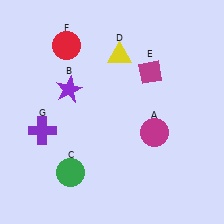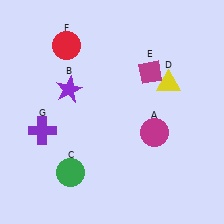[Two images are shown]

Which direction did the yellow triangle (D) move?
The yellow triangle (D) moved right.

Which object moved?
The yellow triangle (D) moved right.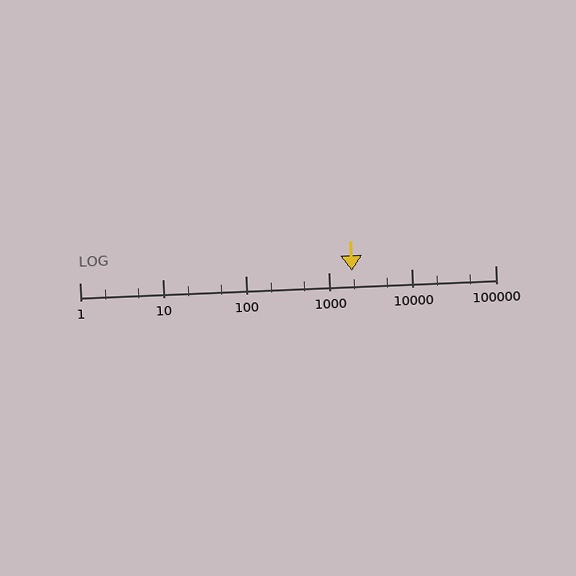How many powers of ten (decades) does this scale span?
The scale spans 5 decades, from 1 to 100000.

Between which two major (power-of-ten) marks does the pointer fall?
The pointer is between 1000 and 10000.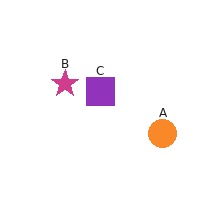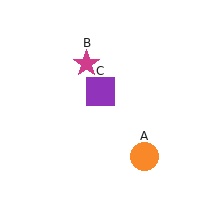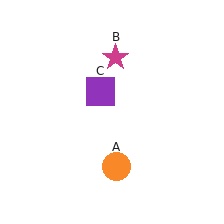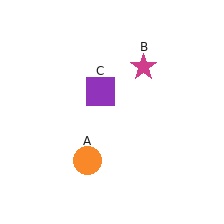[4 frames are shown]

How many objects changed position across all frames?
2 objects changed position: orange circle (object A), magenta star (object B).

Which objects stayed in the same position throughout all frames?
Purple square (object C) remained stationary.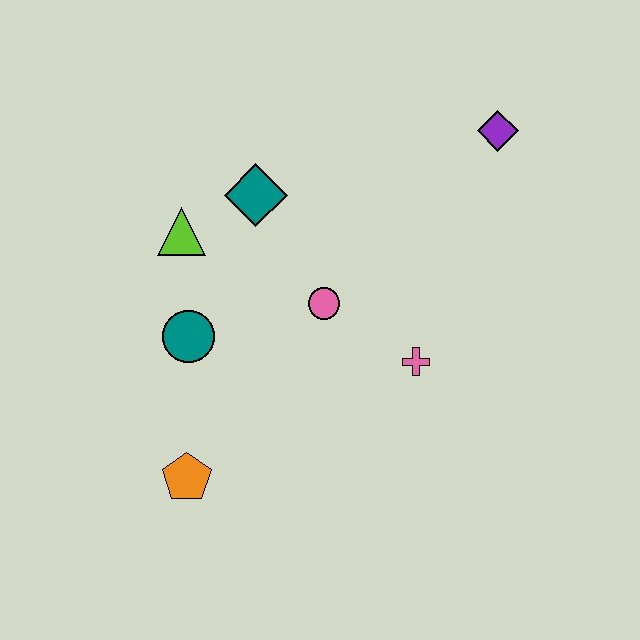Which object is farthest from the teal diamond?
The orange pentagon is farthest from the teal diamond.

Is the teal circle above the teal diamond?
No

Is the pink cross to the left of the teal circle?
No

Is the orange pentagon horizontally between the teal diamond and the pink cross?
No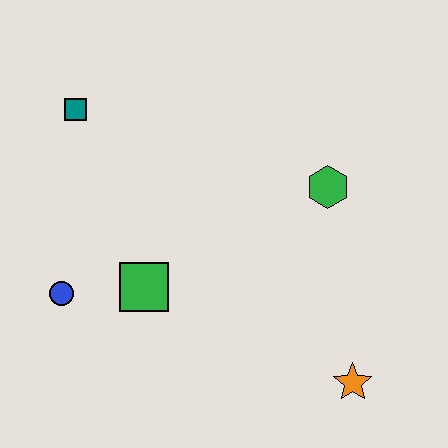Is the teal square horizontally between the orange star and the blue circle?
Yes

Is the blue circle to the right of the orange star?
No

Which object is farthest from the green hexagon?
The blue circle is farthest from the green hexagon.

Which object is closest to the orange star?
The green hexagon is closest to the orange star.